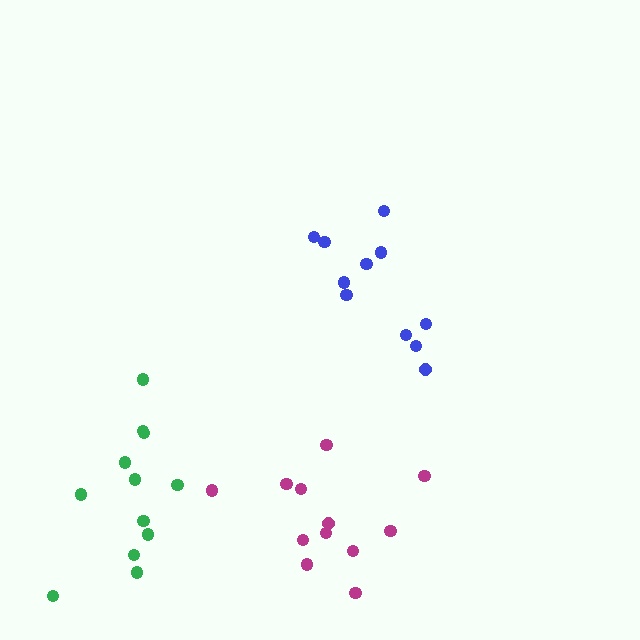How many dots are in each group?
Group 1: 11 dots, Group 2: 12 dots, Group 3: 12 dots (35 total).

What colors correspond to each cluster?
The clusters are colored: blue, green, magenta.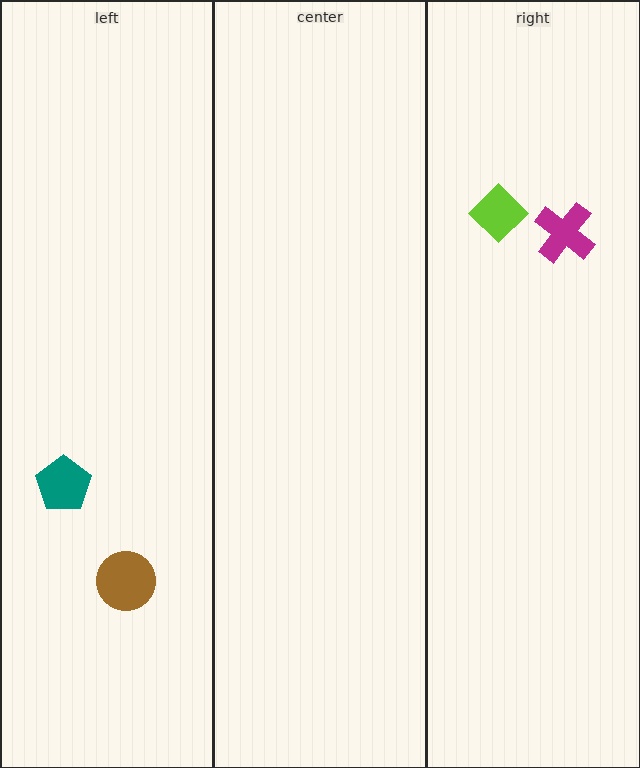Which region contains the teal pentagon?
The left region.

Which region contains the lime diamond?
The right region.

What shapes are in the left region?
The teal pentagon, the brown circle.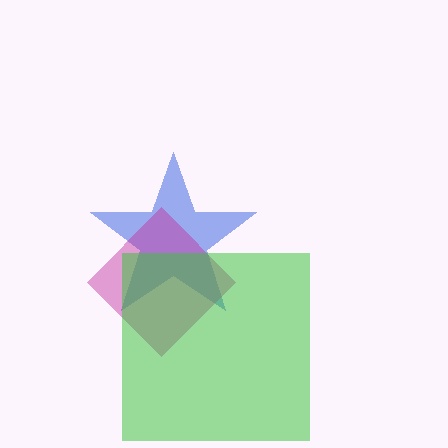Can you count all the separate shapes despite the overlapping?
Yes, there are 3 separate shapes.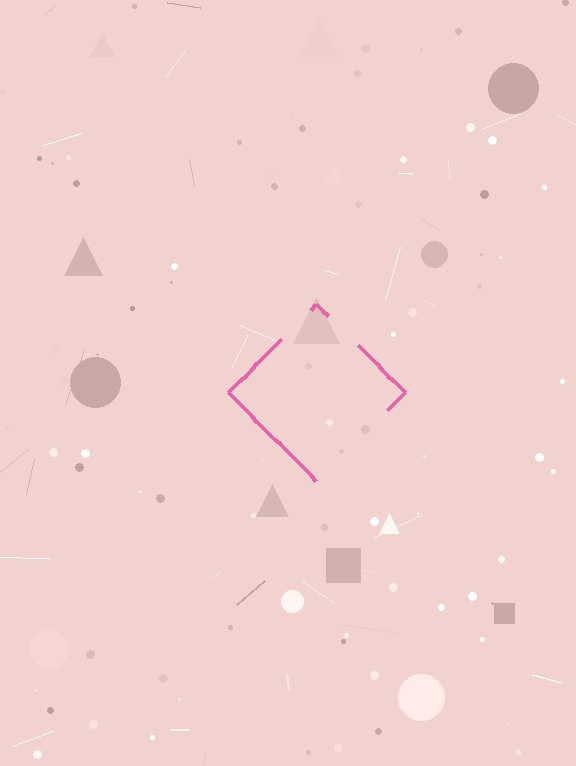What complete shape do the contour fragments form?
The contour fragments form a diamond.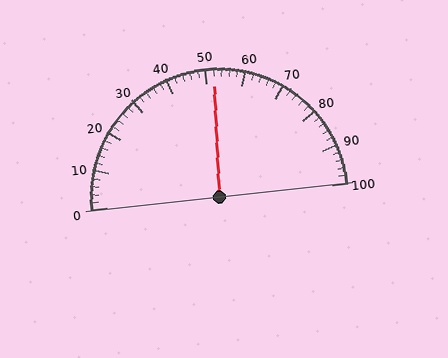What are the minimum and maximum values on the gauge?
The gauge ranges from 0 to 100.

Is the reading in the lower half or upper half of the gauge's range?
The reading is in the upper half of the range (0 to 100).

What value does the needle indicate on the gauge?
The needle indicates approximately 52.